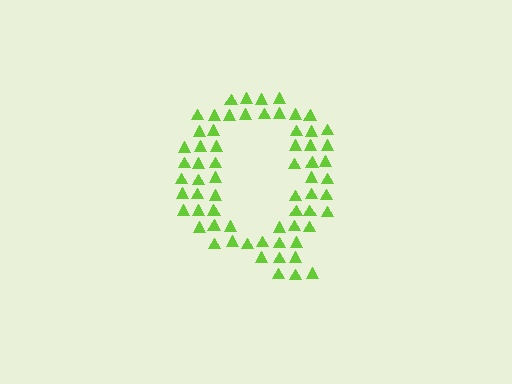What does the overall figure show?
The overall figure shows the letter Q.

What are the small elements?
The small elements are triangles.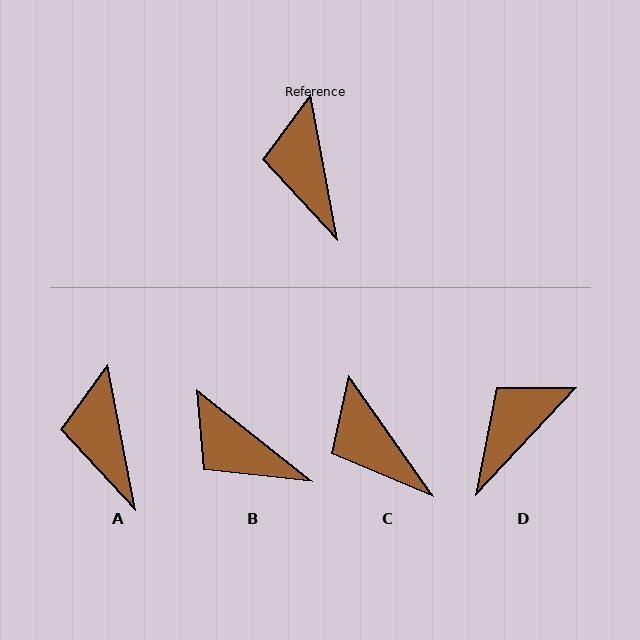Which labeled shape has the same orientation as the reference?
A.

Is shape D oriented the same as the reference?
No, it is off by about 54 degrees.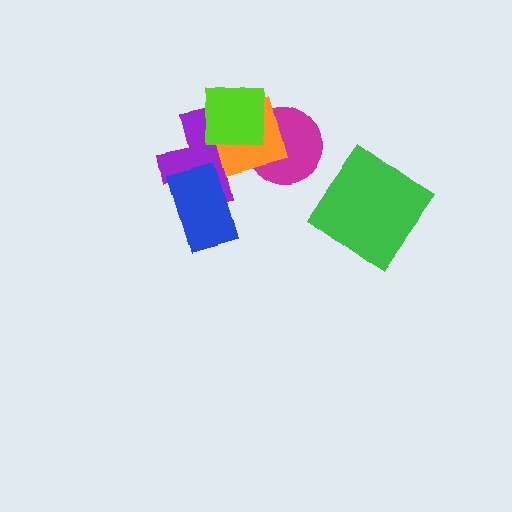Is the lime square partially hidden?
No, no other shape covers it.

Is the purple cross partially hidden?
Yes, it is partially covered by another shape.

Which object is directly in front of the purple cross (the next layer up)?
The orange diamond is directly in front of the purple cross.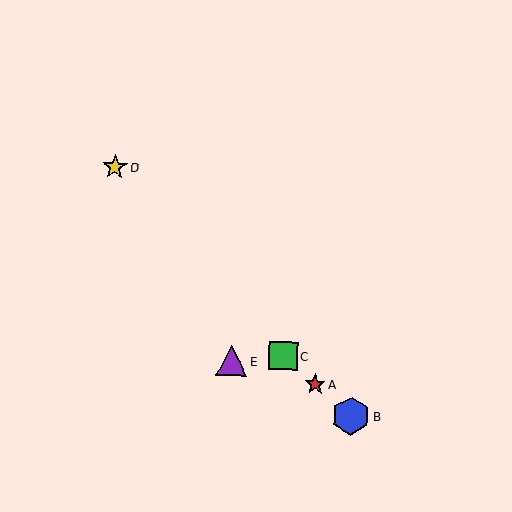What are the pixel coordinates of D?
Object D is at (115, 167).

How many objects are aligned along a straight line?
3 objects (A, B, C) are aligned along a straight line.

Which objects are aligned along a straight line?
Objects A, B, C are aligned along a straight line.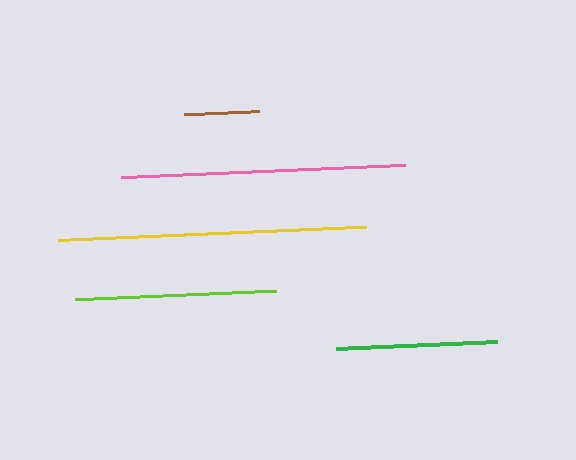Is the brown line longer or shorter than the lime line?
The lime line is longer than the brown line.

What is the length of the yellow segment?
The yellow segment is approximately 308 pixels long.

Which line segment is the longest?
The yellow line is the longest at approximately 308 pixels.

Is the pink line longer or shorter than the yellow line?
The yellow line is longer than the pink line.